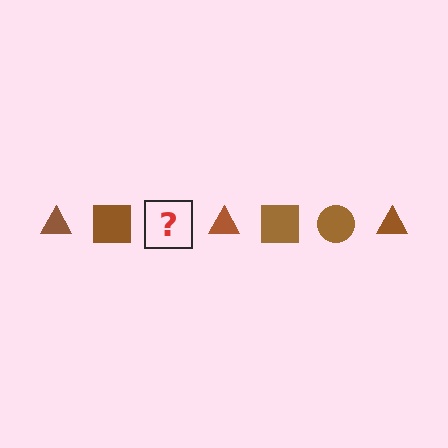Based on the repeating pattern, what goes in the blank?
The blank should be a brown circle.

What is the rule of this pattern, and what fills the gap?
The rule is that the pattern cycles through triangle, square, circle shapes in brown. The gap should be filled with a brown circle.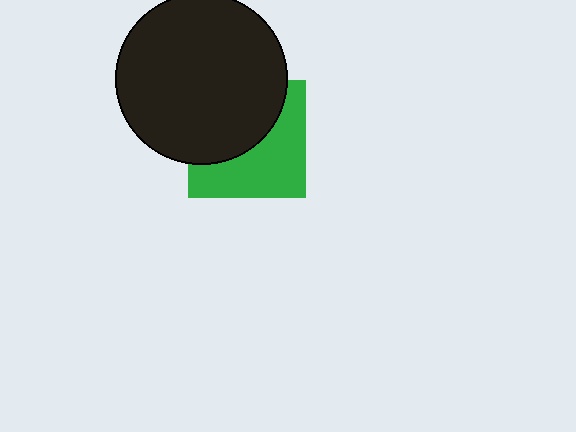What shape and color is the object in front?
The object in front is a black circle.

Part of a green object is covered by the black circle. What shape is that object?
It is a square.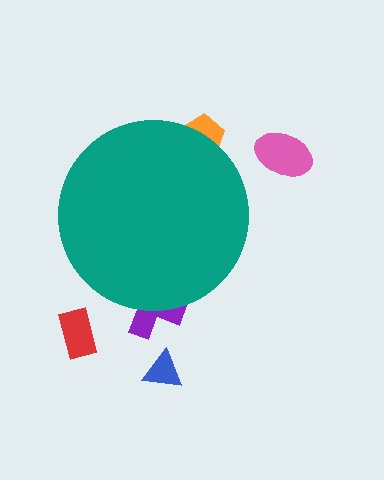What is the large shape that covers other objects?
A teal circle.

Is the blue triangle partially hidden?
No, the blue triangle is fully visible.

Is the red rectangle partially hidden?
No, the red rectangle is fully visible.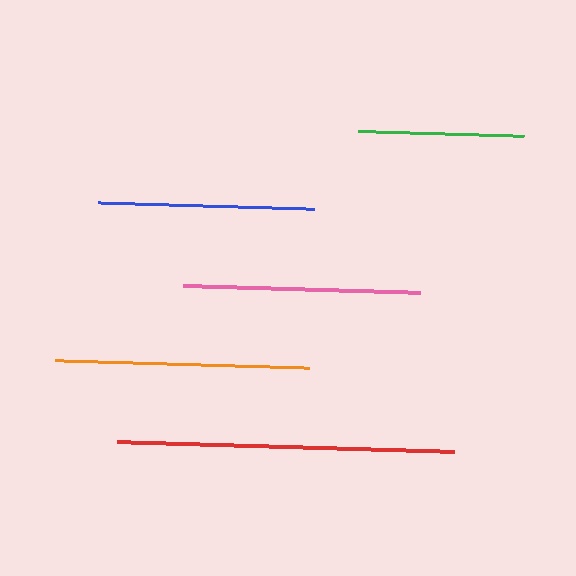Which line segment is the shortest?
The green line is the shortest at approximately 166 pixels.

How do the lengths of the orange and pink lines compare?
The orange and pink lines are approximately the same length.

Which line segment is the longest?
The red line is the longest at approximately 337 pixels.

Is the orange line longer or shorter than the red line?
The red line is longer than the orange line.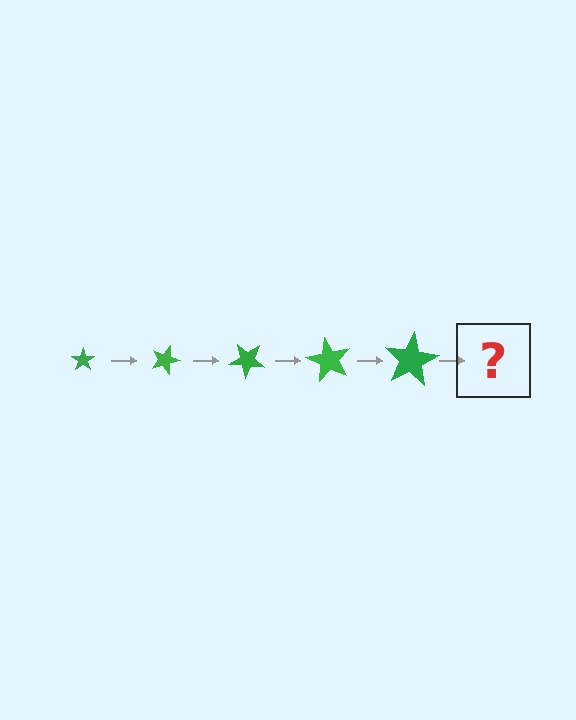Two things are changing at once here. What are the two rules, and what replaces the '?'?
The two rules are that the star grows larger each step and it rotates 20 degrees each step. The '?' should be a star, larger than the previous one and rotated 100 degrees from the start.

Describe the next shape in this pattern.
It should be a star, larger than the previous one and rotated 100 degrees from the start.